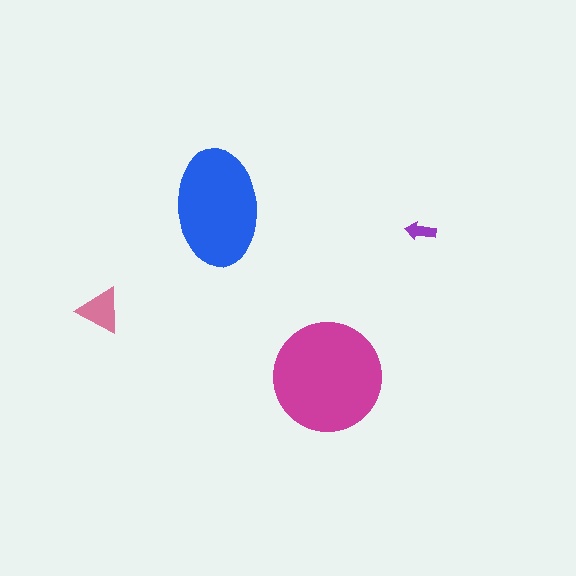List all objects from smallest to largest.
The purple arrow, the pink triangle, the blue ellipse, the magenta circle.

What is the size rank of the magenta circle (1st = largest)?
1st.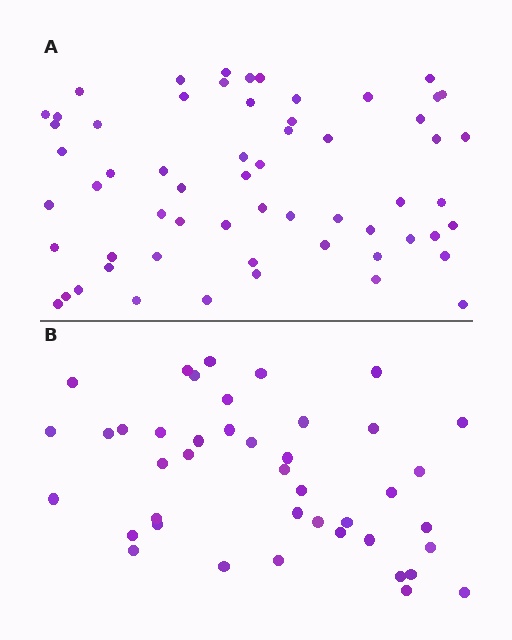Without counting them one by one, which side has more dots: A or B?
Region A (the top region) has more dots.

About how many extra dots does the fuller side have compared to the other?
Region A has approximately 20 more dots than region B.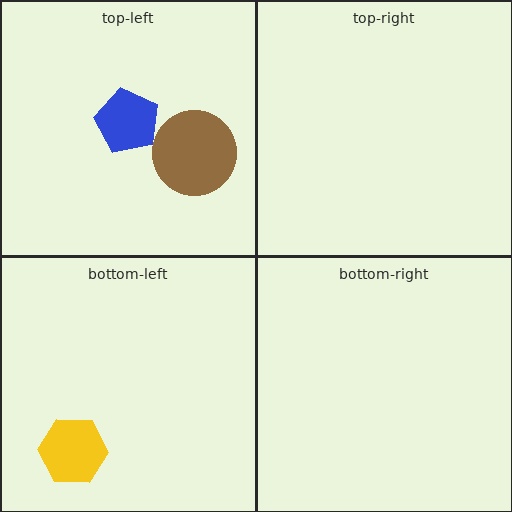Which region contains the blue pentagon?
The top-left region.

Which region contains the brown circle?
The top-left region.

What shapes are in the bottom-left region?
The yellow hexagon.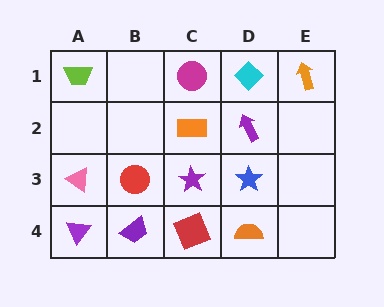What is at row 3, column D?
A blue star.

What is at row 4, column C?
A red square.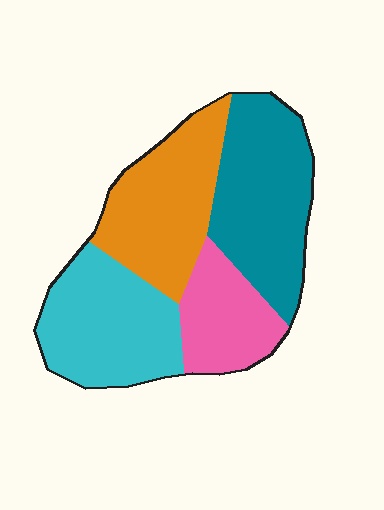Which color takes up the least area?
Pink, at roughly 15%.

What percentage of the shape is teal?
Teal takes up about one third (1/3) of the shape.